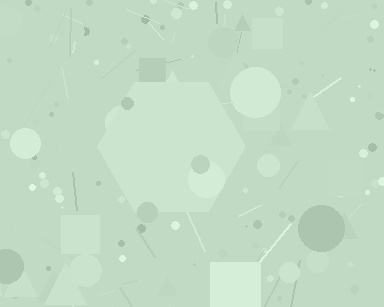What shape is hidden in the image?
A hexagon is hidden in the image.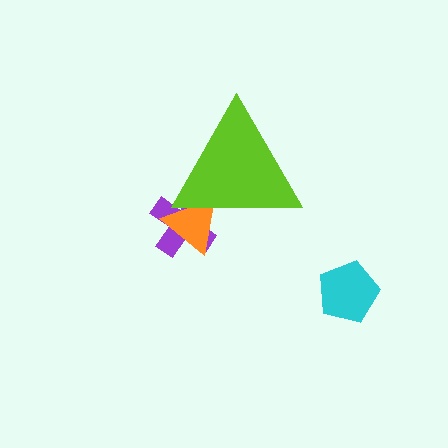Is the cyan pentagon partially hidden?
No, the cyan pentagon is fully visible.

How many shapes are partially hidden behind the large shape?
2 shapes are partially hidden.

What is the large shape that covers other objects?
A lime triangle.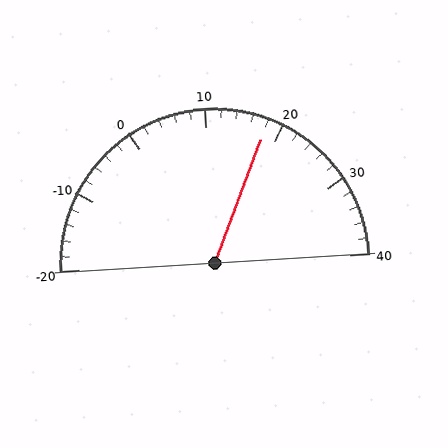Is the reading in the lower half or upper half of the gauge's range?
The reading is in the upper half of the range (-20 to 40).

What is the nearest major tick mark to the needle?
The nearest major tick mark is 20.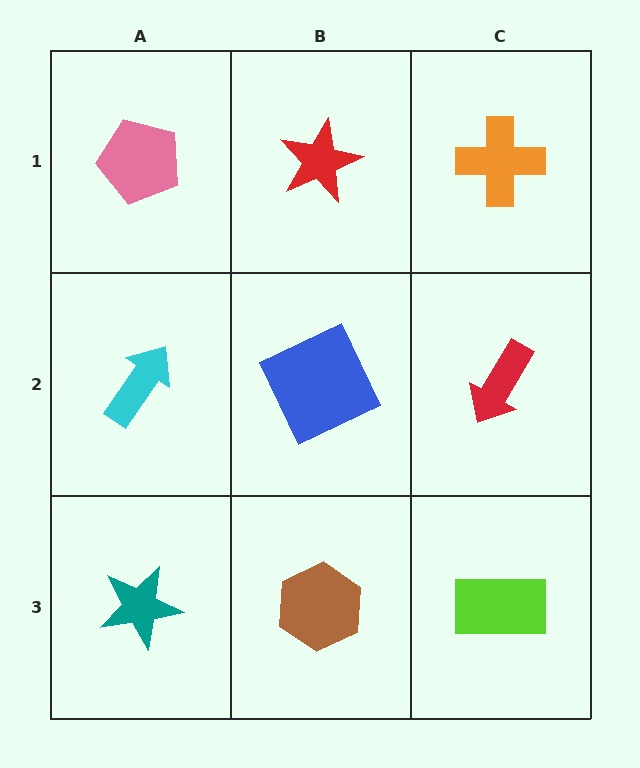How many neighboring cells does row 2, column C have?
3.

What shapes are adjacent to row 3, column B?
A blue square (row 2, column B), a teal star (row 3, column A), a lime rectangle (row 3, column C).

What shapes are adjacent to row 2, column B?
A red star (row 1, column B), a brown hexagon (row 3, column B), a cyan arrow (row 2, column A), a red arrow (row 2, column C).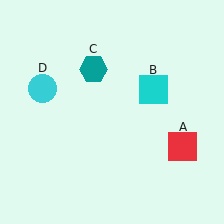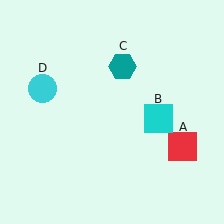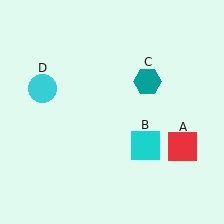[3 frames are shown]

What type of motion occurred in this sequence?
The cyan square (object B), teal hexagon (object C) rotated clockwise around the center of the scene.